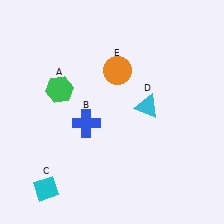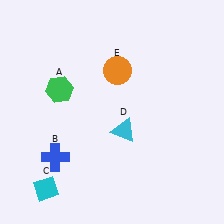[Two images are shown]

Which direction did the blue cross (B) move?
The blue cross (B) moved down.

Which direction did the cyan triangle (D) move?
The cyan triangle (D) moved down.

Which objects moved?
The objects that moved are: the blue cross (B), the cyan triangle (D).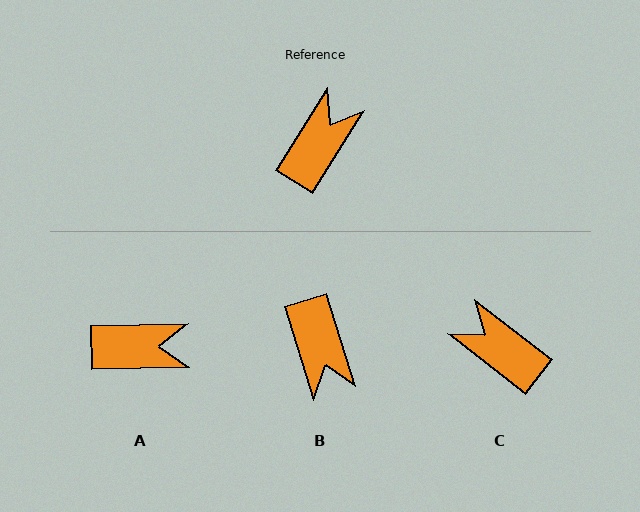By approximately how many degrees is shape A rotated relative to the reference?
Approximately 56 degrees clockwise.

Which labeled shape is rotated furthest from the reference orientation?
B, about 130 degrees away.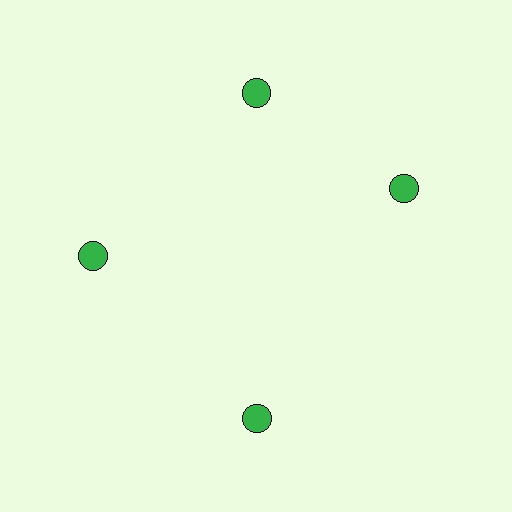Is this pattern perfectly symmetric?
No. The 4 green circles are arranged in a ring, but one element near the 3 o'clock position is rotated out of alignment along the ring, breaking the 4-fold rotational symmetry.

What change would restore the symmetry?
The symmetry would be restored by rotating it back into even spacing with its neighbors so that all 4 circles sit at equal angles and equal distance from the center.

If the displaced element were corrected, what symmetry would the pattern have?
It would have 4-fold rotational symmetry — the pattern would map onto itself every 90 degrees.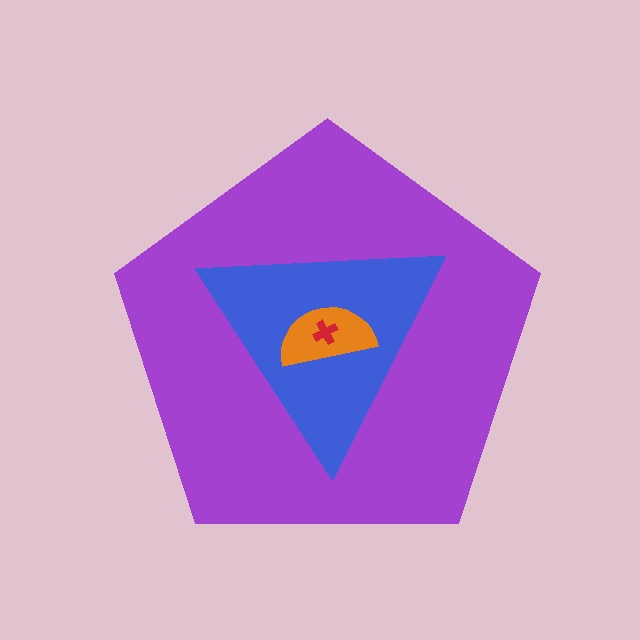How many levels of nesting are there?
4.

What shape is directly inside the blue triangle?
The orange semicircle.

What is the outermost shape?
The purple pentagon.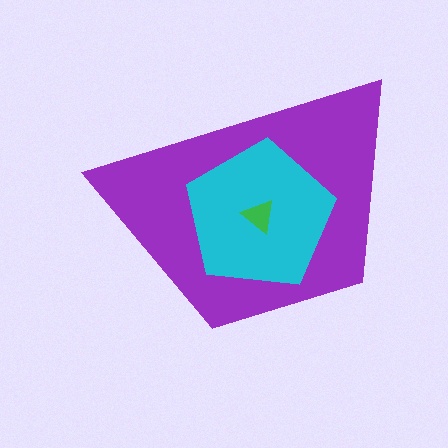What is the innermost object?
The green triangle.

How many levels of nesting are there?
3.